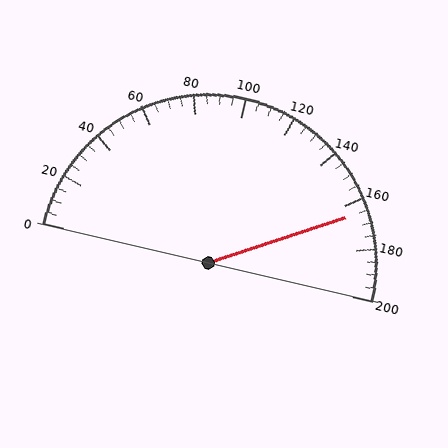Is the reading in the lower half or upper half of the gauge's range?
The reading is in the upper half of the range (0 to 200).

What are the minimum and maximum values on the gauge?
The gauge ranges from 0 to 200.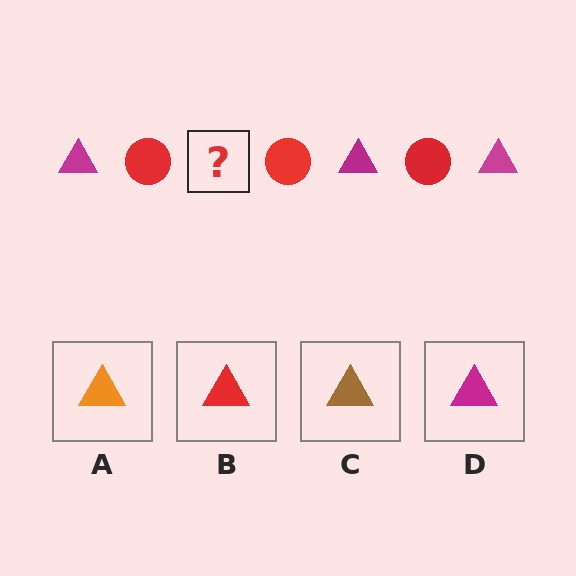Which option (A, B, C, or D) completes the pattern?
D.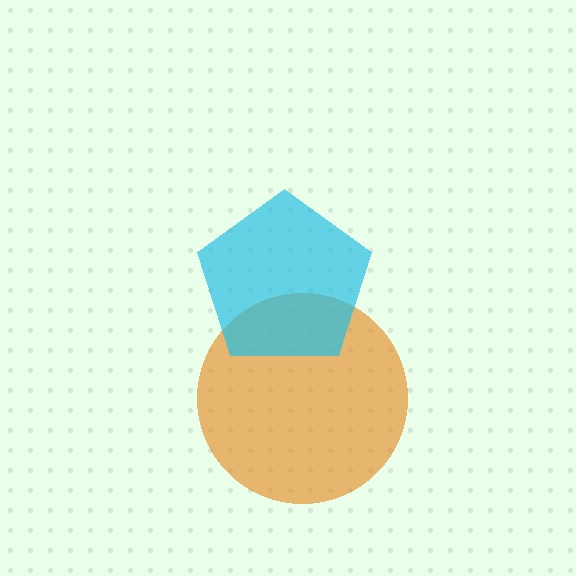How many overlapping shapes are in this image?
There are 2 overlapping shapes in the image.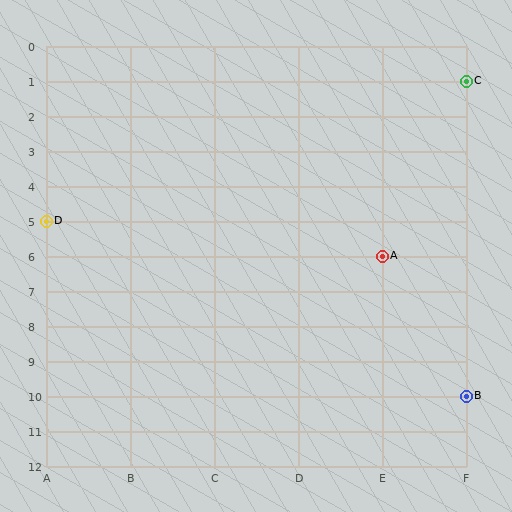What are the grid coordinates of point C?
Point C is at grid coordinates (F, 1).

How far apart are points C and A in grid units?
Points C and A are 1 column and 5 rows apart (about 5.1 grid units diagonally).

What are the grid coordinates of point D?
Point D is at grid coordinates (A, 5).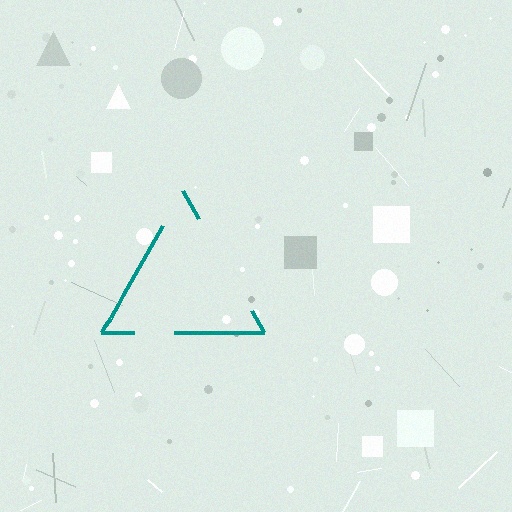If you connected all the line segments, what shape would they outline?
They would outline a triangle.